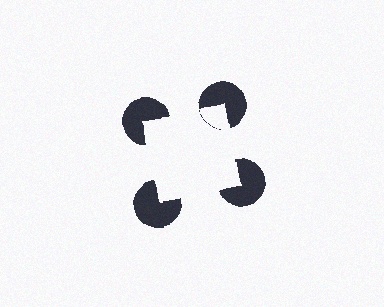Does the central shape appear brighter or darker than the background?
It typically appears slightly brighter than the background, even though no actual brightness change is drawn.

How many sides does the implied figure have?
4 sides.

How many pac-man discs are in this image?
There are 4 — one at each vertex of the illusory square.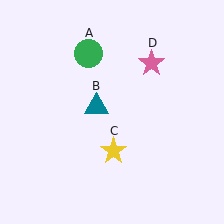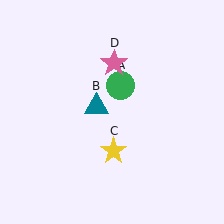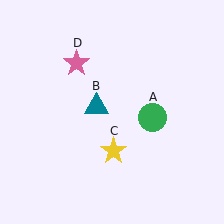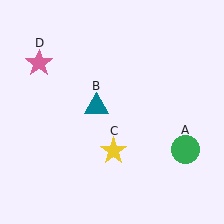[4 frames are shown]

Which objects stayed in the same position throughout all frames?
Teal triangle (object B) and yellow star (object C) remained stationary.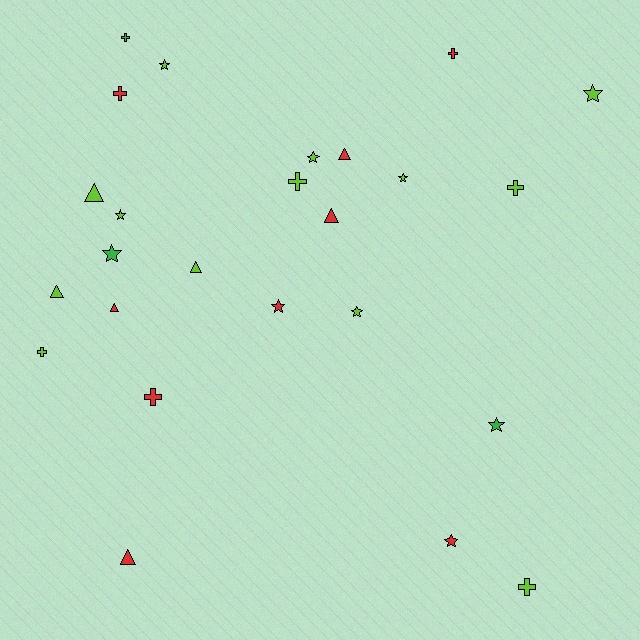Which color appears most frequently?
Lime, with 13 objects.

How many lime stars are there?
There are 6 lime stars.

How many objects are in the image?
There are 25 objects.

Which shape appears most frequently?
Star, with 10 objects.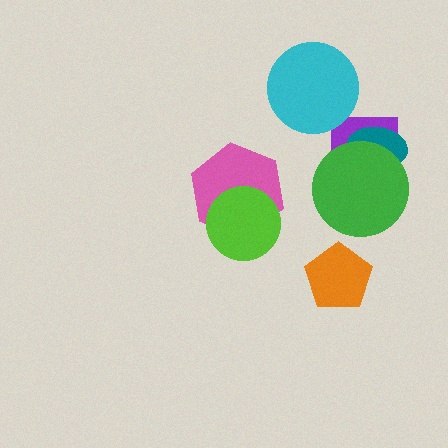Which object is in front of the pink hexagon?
The lime circle is in front of the pink hexagon.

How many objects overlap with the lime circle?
1 object overlaps with the lime circle.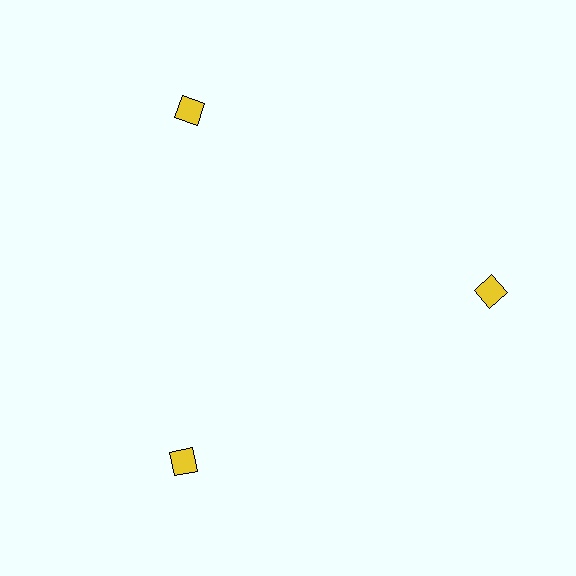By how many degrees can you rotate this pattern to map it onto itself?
The pattern maps onto itself every 120 degrees of rotation.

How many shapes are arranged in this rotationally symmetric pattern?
There are 3 shapes, arranged in 3 groups of 1.